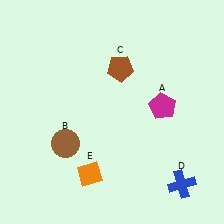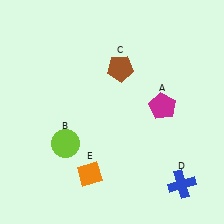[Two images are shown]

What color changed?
The circle (B) changed from brown in Image 1 to lime in Image 2.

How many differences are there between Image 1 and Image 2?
There is 1 difference between the two images.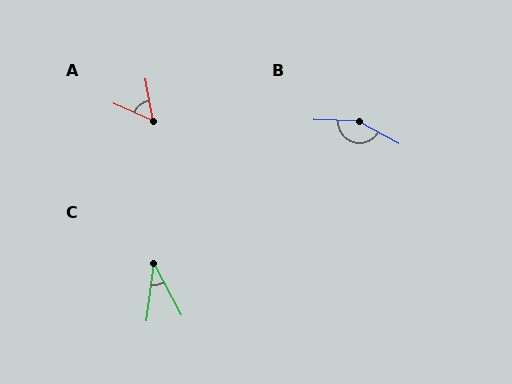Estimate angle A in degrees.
Approximately 56 degrees.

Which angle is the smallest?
C, at approximately 35 degrees.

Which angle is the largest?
B, at approximately 154 degrees.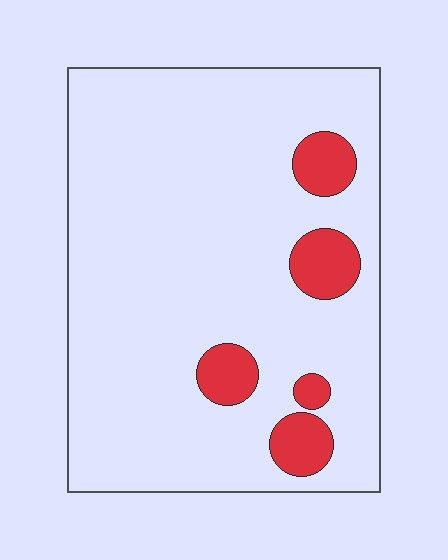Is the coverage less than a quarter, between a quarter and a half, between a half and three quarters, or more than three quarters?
Less than a quarter.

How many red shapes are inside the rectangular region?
5.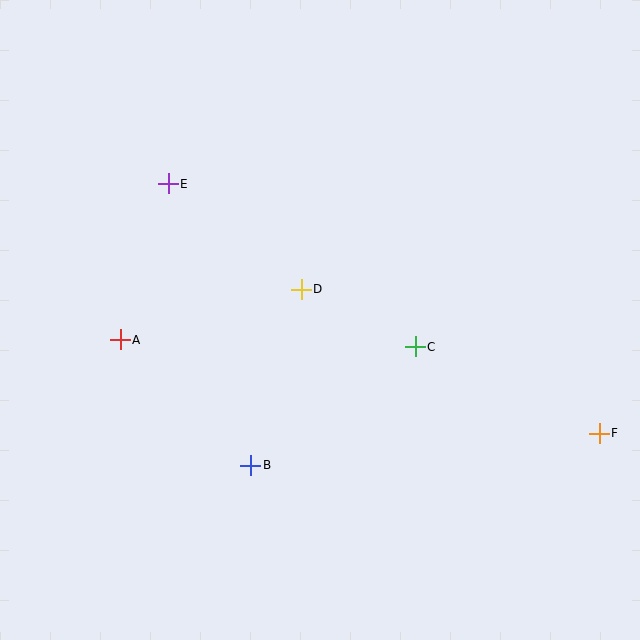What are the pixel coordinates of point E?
Point E is at (168, 184).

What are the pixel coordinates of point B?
Point B is at (251, 465).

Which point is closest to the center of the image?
Point D at (301, 289) is closest to the center.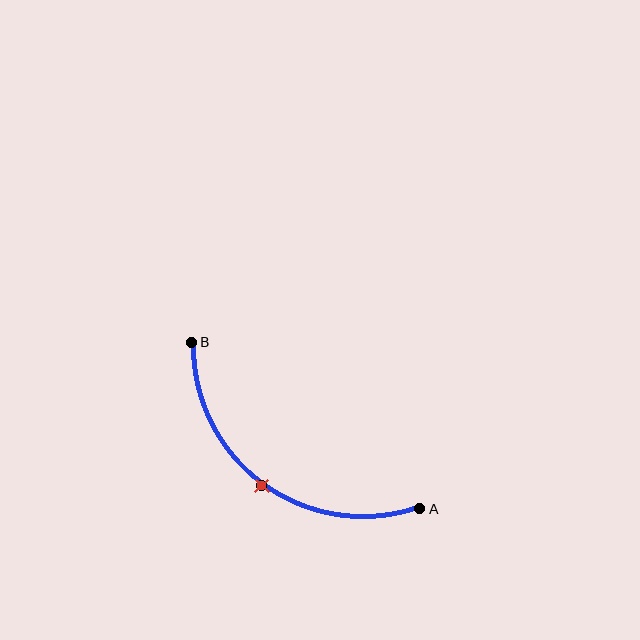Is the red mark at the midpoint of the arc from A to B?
Yes. The red mark lies on the arc at equal arc-length from both A and B — it is the arc midpoint.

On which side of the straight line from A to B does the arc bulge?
The arc bulges below and to the left of the straight line connecting A and B.